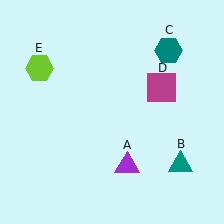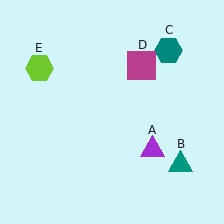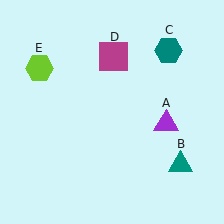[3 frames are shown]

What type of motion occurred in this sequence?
The purple triangle (object A), magenta square (object D) rotated counterclockwise around the center of the scene.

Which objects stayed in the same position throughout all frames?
Teal triangle (object B) and teal hexagon (object C) and lime hexagon (object E) remained stationary.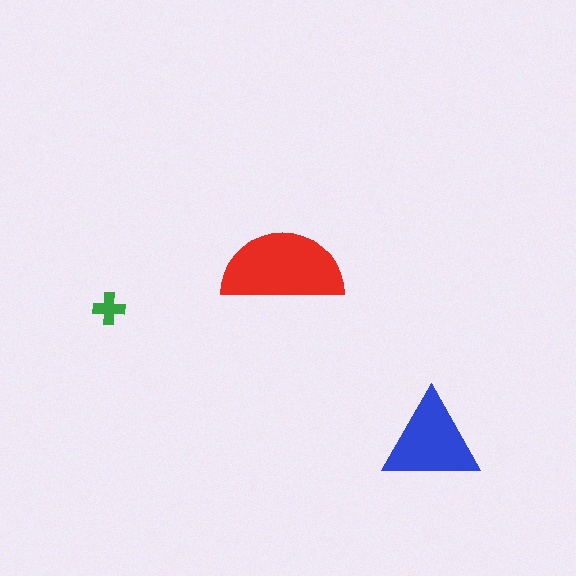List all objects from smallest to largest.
The green cross, the blue triangle, the red semicircle.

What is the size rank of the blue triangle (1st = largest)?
2nd.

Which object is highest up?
The red semicircle is topmost.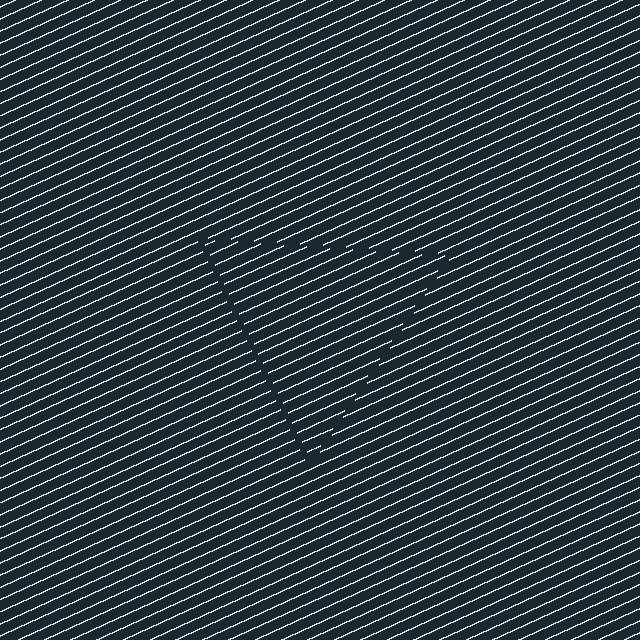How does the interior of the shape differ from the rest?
The interior of the shape contains the same grating, shifted by half a period — the contour is defined by the phase discontinuity where line-ends from the inner and outer gratings abut.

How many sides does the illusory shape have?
3 sides — the line-ends trace a triangle.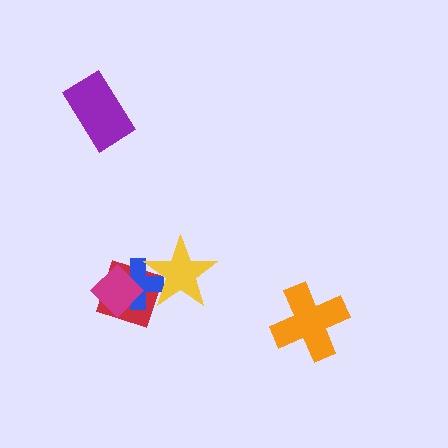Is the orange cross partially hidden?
No, no other shape covers it.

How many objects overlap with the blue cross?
3 objects overlap with the blue cross.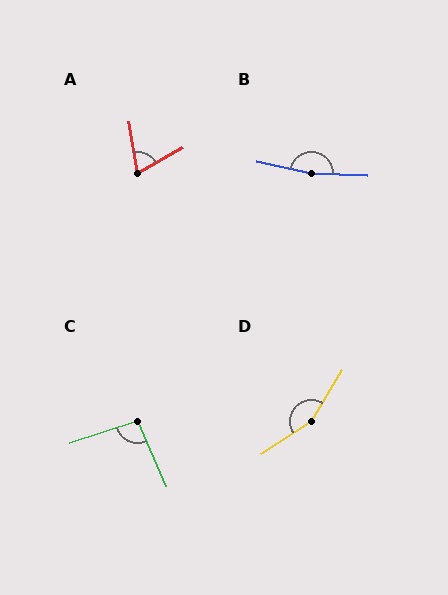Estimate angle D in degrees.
Approximately 154 degrees.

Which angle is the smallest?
A, at approximately 69 degrees.